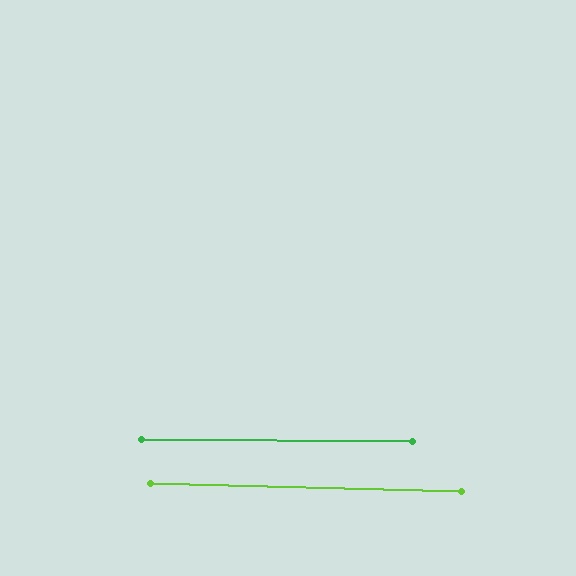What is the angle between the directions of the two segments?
Approximately 1 degree.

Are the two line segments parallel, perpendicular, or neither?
Parallel — their directions differ by only 1.1°.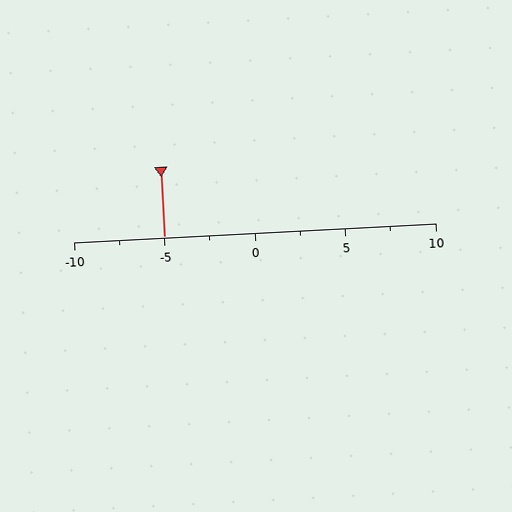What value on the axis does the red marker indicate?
The marker indicates approximately -5.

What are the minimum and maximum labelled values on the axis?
The axis runs from -10 to 10.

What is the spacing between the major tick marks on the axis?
The major ticks are spaced 5 apart.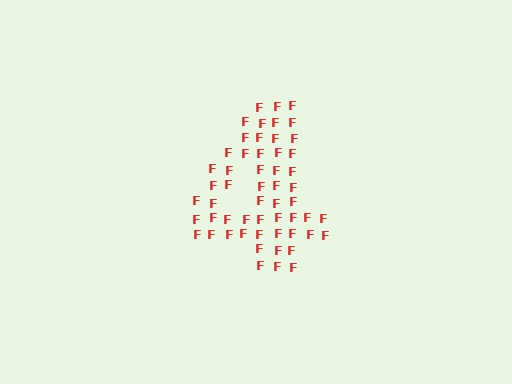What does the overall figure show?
The overall figure shows the digit 4.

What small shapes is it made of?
It is made of small letter F's.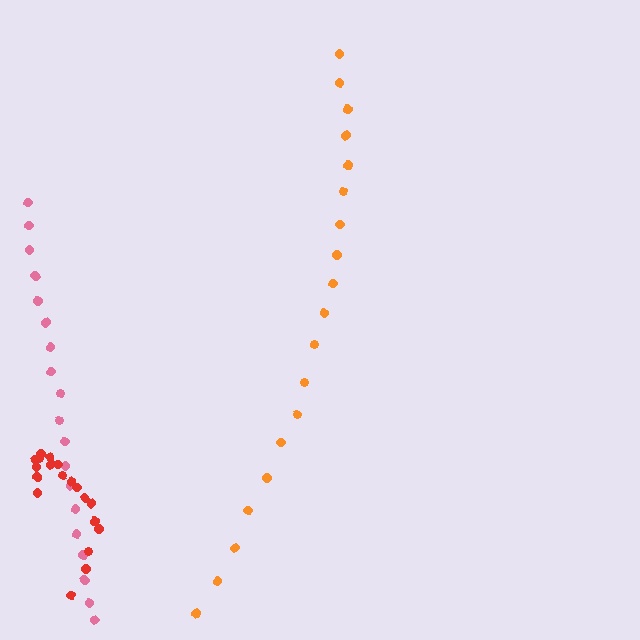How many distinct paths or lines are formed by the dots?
There are 3 distinct paths.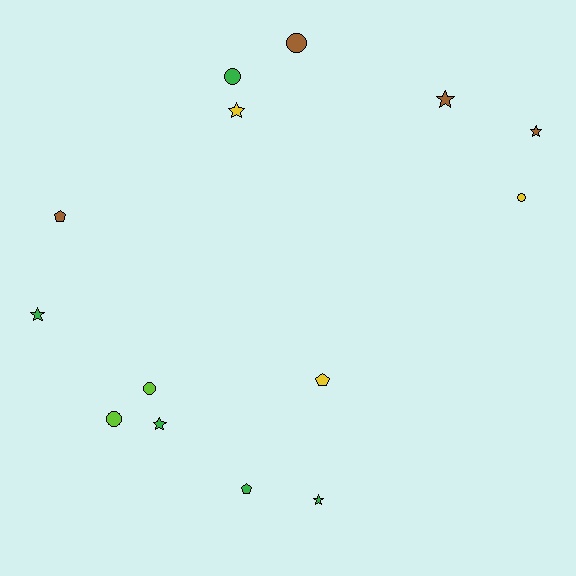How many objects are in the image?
There are 14 objects.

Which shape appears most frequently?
Star, with 6 objects.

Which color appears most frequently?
Green, with 5 objects.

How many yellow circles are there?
There is 1 yellow circle.